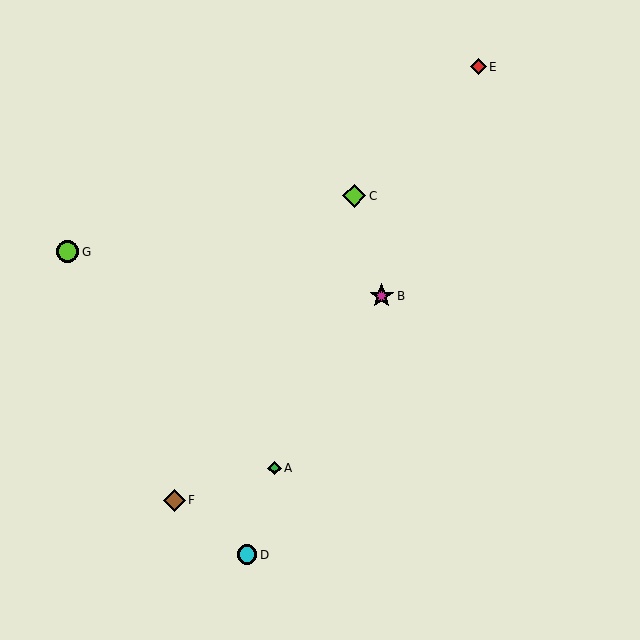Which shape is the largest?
The magenta star (labeled B) is the largest.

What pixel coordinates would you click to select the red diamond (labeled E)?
Click at (478, 67) to select the red diamond E.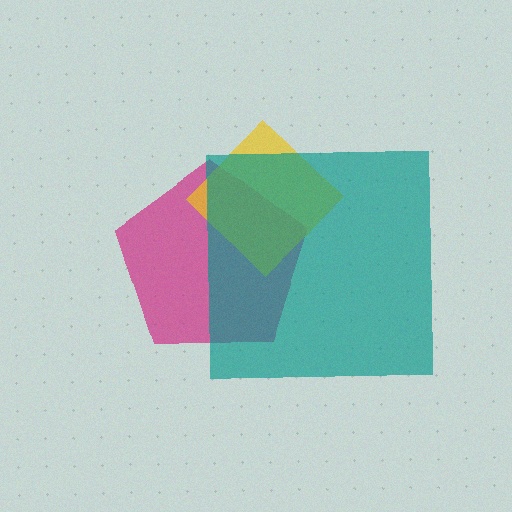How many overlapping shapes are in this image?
There are 3 overlapping shapes in the image.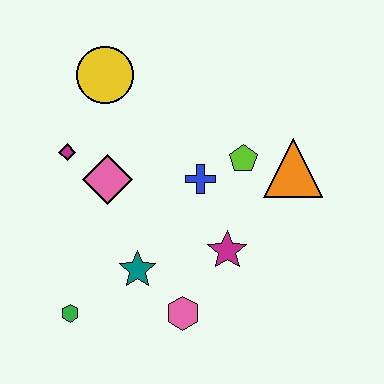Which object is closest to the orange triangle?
The lime pentagon is closest to the orange triangle.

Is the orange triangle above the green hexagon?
Yes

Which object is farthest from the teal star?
The yellow circle is farthest from the teal star.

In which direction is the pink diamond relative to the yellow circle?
The pink diamond is below the yellow circle.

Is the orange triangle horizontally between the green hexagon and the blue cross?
No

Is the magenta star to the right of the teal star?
Yes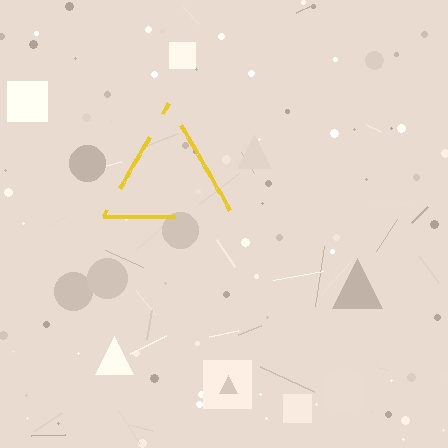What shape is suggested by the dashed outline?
The dashed outline suggests a triangle.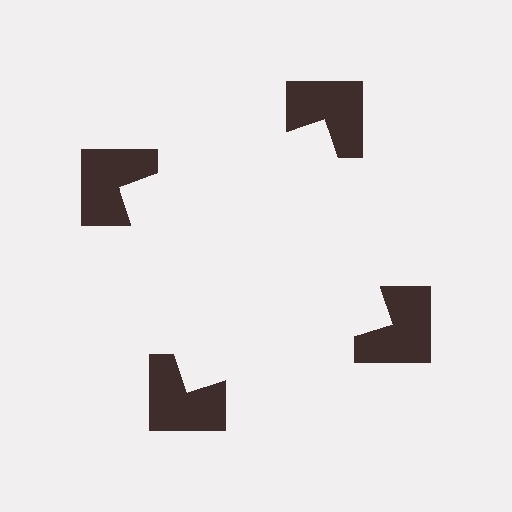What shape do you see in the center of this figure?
An illusory square — its edges are inferred from the aligned wedge cuts in the notched squares, not physically drawn.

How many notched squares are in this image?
There are 4 — one at each vertex of the illusory square.